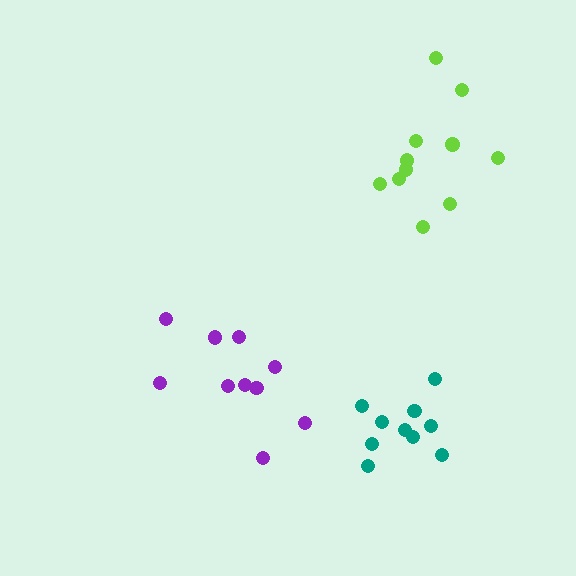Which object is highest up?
The lime cluster is topmost.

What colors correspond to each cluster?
The clusters are colored: purple, lime, teal.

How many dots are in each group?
Group 1: 10 dots, Group 2: 11 dots, Group 3: 10 dots (31 total).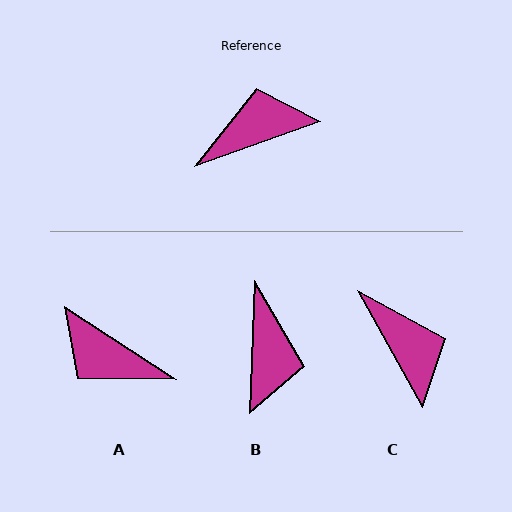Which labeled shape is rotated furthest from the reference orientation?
A, about 128 degrees away.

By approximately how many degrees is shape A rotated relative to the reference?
Approximately 128 degrees counter-clockwise.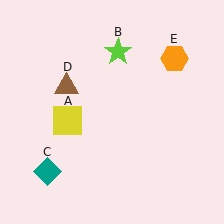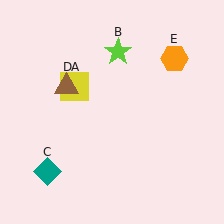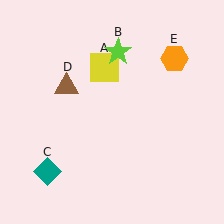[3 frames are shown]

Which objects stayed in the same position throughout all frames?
Lime star (object B) and teal diamond (object C) and brown triangle (object D) and orange hexagon (object E) remained stationary.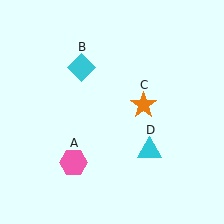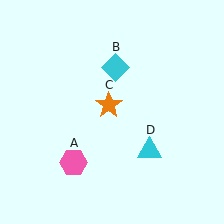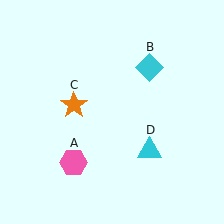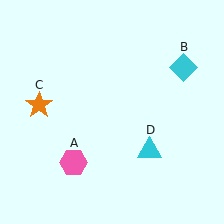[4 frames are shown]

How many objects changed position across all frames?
2 objects changed position: cyan diamond (object B), orange star (object C).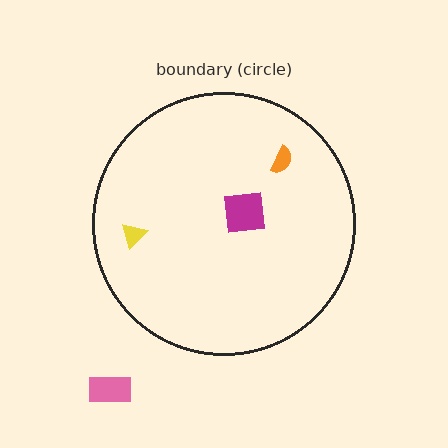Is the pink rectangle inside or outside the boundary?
Outside.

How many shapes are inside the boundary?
3 inside, 1 outside.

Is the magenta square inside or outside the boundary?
Inside.